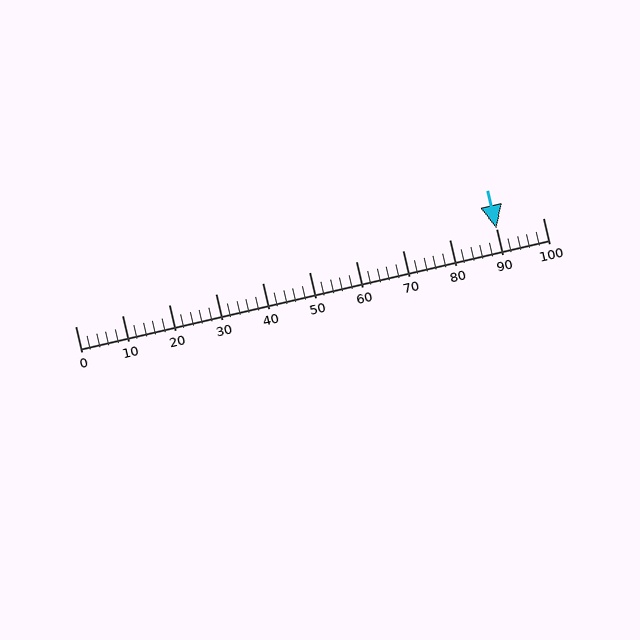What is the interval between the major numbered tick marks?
The major tick marks are spaced 10 units apart.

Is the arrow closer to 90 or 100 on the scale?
The arrow is closer to 90.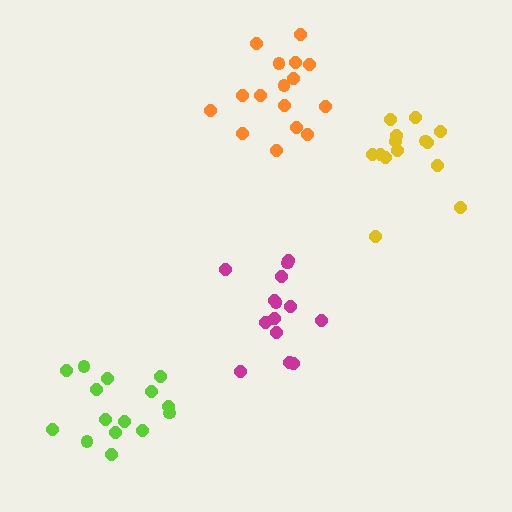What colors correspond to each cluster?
The clusters are colored: yellow, magenta, orange, lime.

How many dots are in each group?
Group 1: 14 dots, Group 2: 14 dots, Group 3: 16 dots, Group 4: 15 dots (59 total).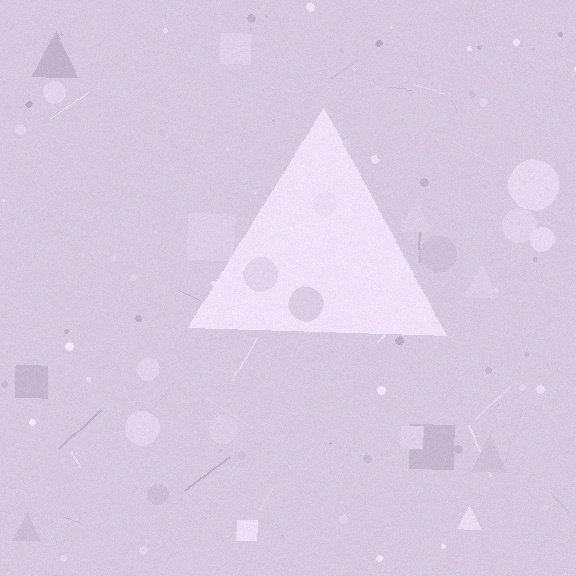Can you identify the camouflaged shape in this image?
The camouflaged shape is a triangle.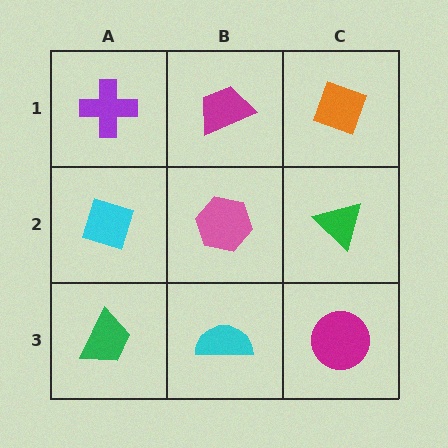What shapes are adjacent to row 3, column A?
A cyan diamond (row 2, column A), a cyan semicircle (row 3, column B).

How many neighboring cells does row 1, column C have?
2.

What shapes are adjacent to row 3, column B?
A pink hexagon (row 2, column B), a green trapezoid (row 3, column A), a magenta circle (row 3, column C).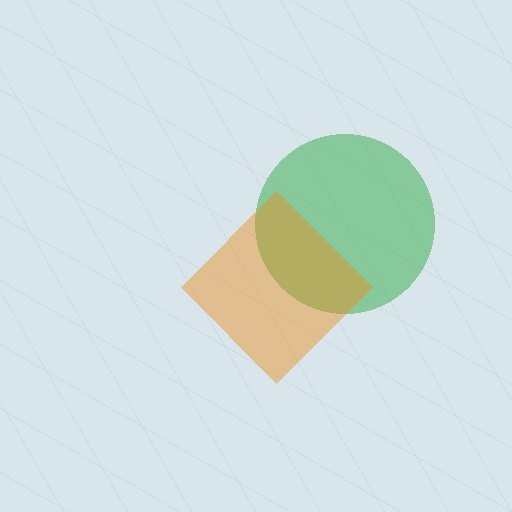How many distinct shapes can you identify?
There are 2 distinct shapes: a green circle, an orange diamond.